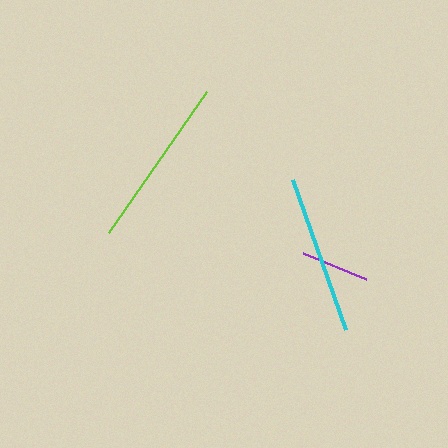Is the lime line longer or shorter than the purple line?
The lime line is longer than the purple line.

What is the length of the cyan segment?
The cyan segment is approximately 158 pixels long.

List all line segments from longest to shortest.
From longest to shortest: lime, cyan, purple.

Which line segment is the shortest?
The purple line is the shortest at approximately 68 pixels.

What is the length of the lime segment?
The lime segment is approximately 172 pixels long.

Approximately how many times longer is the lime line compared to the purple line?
The lime line is approximately 2.5 times the length of the purple line.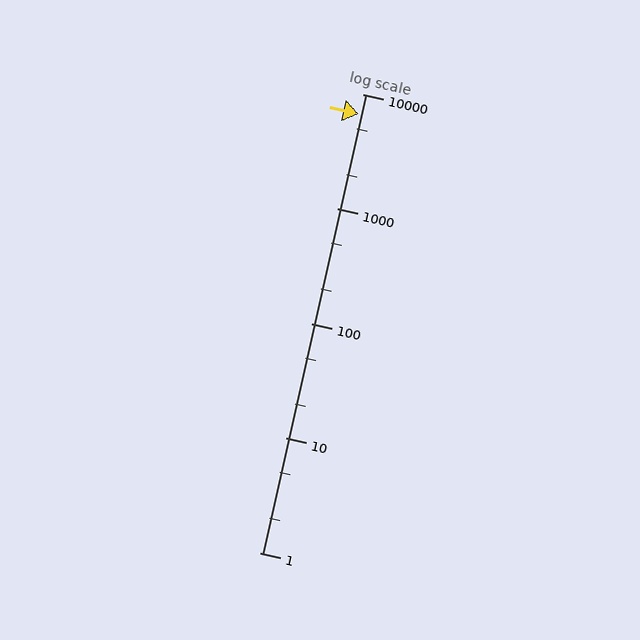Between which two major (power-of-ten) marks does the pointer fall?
The pointer is between 1000 and 10000.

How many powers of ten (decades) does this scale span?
The scale spans 4 decades, from 1 to 10000.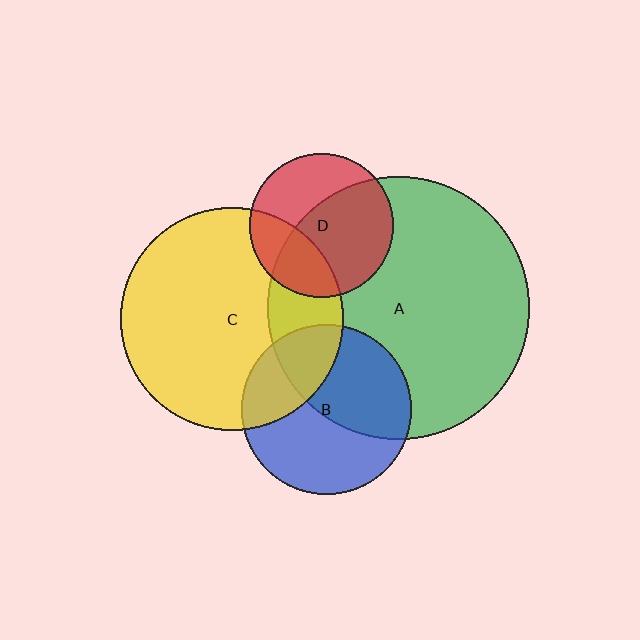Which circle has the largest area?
Circle A (green).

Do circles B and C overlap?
Yes.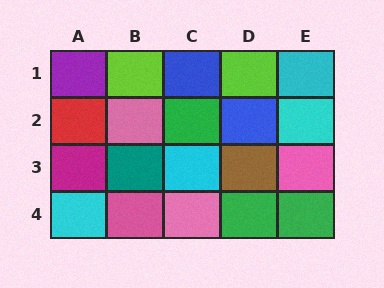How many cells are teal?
1 cell is teal.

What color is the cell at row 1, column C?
Blue.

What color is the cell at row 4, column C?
Pink.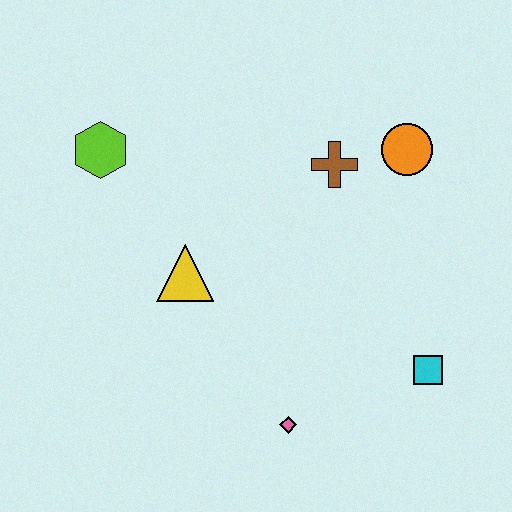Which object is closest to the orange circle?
The brown cross is closest to the orange circle.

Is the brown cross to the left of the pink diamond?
No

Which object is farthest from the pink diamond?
The lime hexagon is farthest from the pink diamond.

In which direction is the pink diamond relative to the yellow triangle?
The pink diamond is below the yellow triangle.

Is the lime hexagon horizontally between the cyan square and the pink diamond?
No